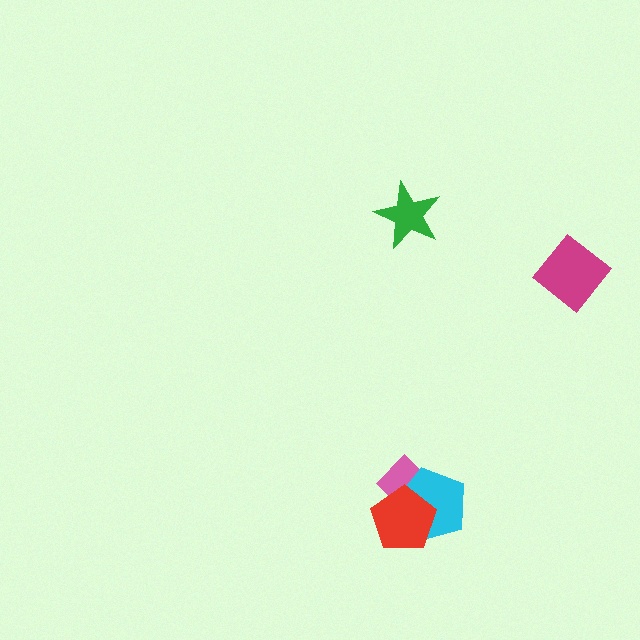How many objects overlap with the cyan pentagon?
2 objects overlap with the cyan pentagon.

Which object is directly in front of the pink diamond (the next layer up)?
The cyan pentagon is directly in front of the pink diamond.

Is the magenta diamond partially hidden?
No, no other shape covers it.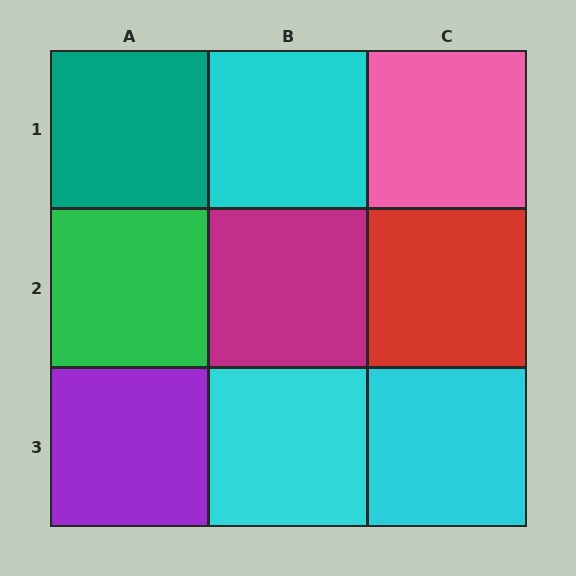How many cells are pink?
1 cell is pink.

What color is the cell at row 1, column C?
Pink.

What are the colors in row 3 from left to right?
Purple, cyan, cyan.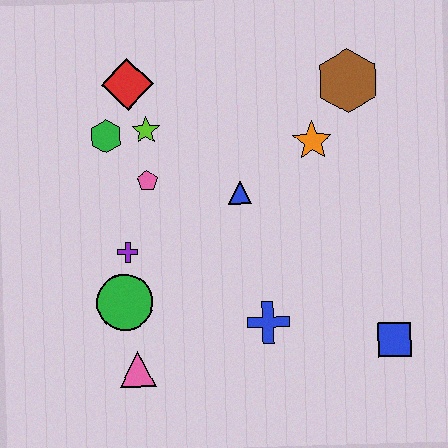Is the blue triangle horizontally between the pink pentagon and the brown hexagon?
Yes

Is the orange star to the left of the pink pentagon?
No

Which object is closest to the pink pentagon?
The lime star is closest to the pink pentagon.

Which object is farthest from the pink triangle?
The brown hexagon is farthest from the pink triangle.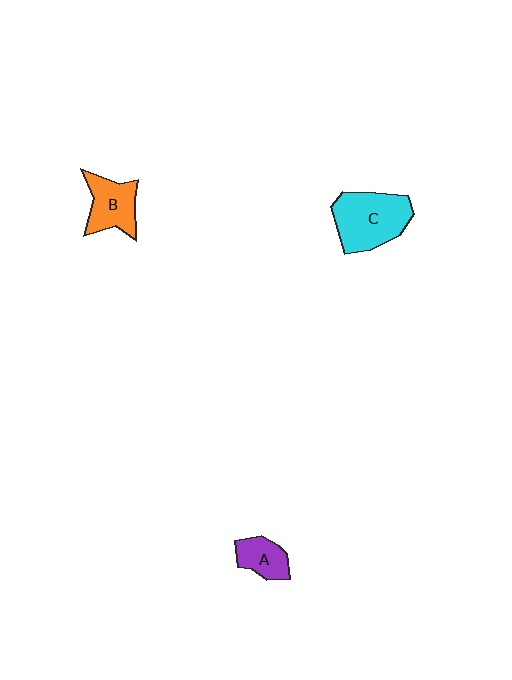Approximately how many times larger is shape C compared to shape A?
Approximately 2.1 times.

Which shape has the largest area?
Shape C (cyan).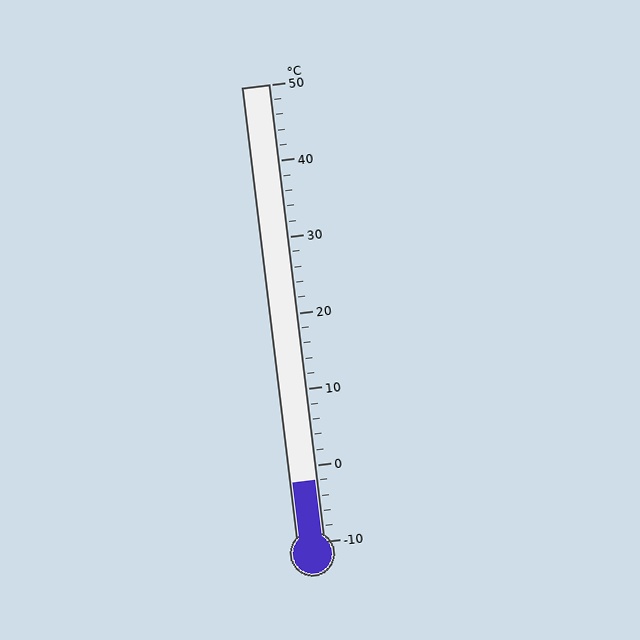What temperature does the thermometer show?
The thermometer shows approximately -2°C.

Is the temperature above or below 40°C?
The temperature is below 40°C.